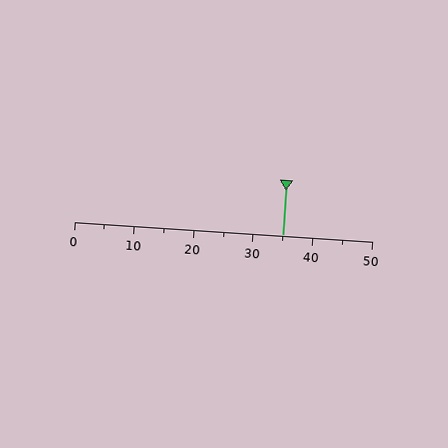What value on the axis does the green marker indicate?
The marker indicates approximately 35.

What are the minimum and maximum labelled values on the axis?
The axis runs from 0 to 50.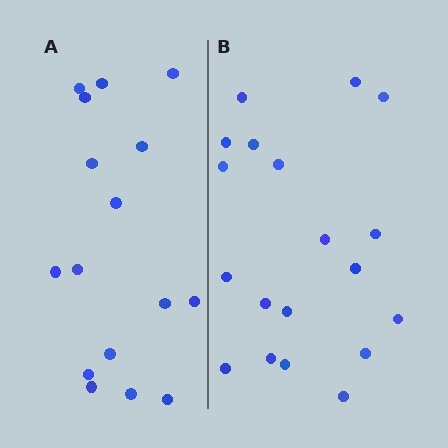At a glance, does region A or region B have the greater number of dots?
Region B (the right region) has more dots.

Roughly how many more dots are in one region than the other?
Region B has just a few more — roughly 2 or 3 more dots than region A.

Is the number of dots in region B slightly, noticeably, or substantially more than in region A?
Region B has only slightly more — the two regions are fairly close. The ratio is roughly 1.2 to 1.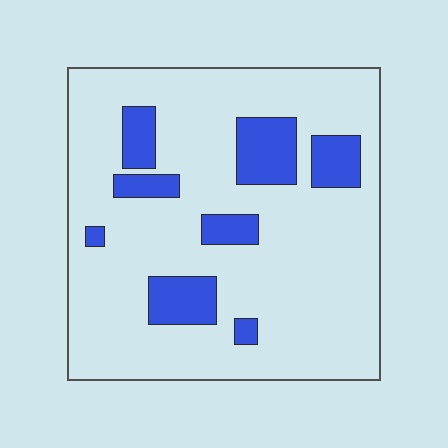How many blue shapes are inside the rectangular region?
8.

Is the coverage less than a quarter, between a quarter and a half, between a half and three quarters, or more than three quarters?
Less than a quarter.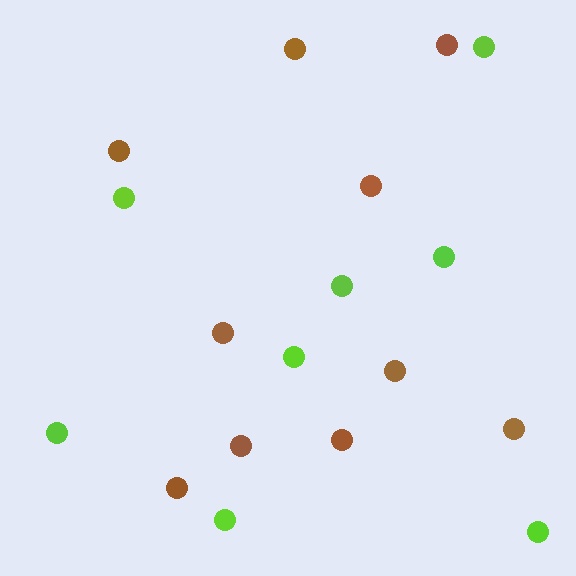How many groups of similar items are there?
There are 2 groups: one group of brown circles (10) and one group of lime circles (8).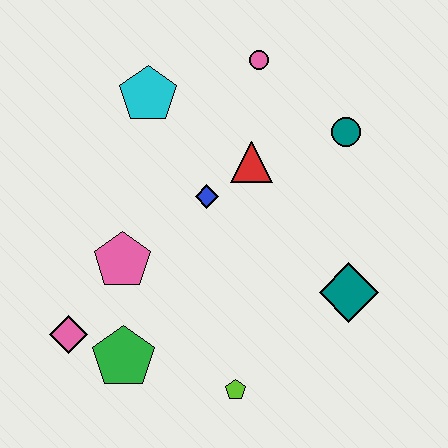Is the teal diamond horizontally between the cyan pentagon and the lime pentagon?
No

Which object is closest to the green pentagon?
The pink diamond is closest to the green pentagon.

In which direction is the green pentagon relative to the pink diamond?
The green pentagon is to the right of the pink diamond.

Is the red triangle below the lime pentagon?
No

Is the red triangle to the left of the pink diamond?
No